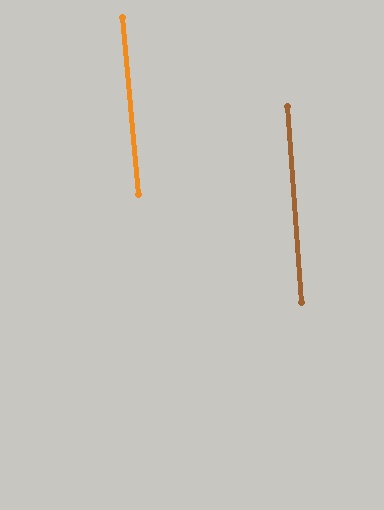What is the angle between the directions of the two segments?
Approximately 1 degree.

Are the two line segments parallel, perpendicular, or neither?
Parallel — their directions differ by only 1.2°.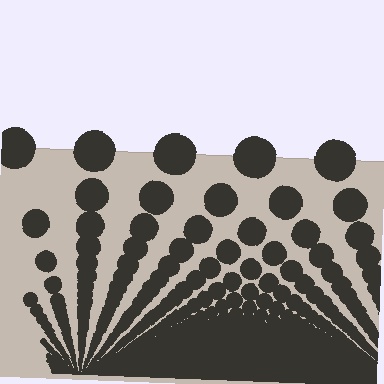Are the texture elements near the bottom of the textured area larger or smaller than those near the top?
Smaller. The gradient is inverted — elements near the bottom are smaller and denser.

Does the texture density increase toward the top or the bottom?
Density increases toward the bottom.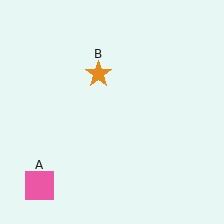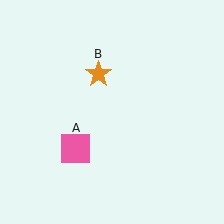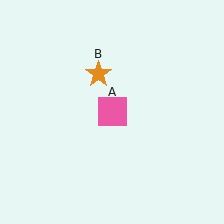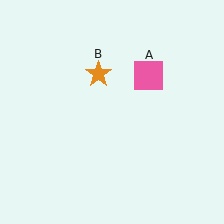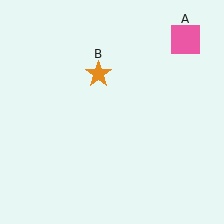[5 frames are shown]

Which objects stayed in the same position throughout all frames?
Orange star (object B) remained stationary.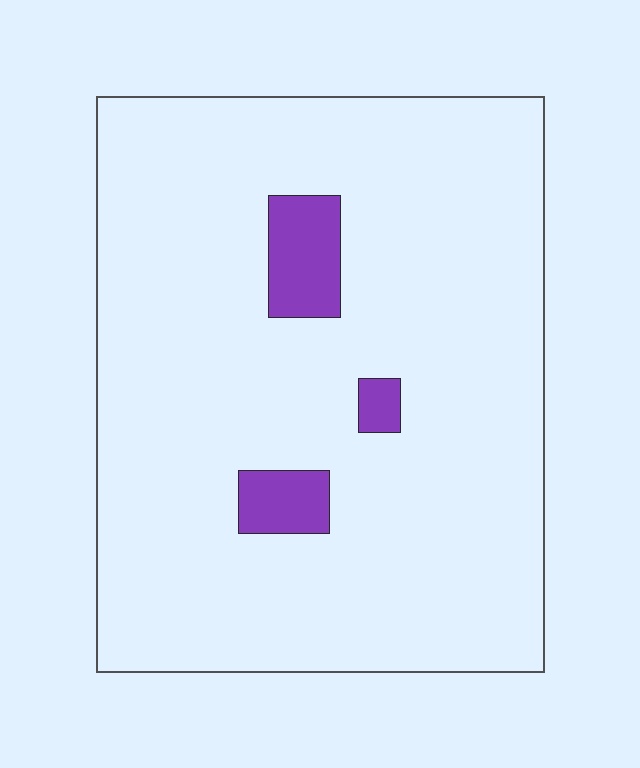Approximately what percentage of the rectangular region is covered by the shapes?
Approximately 5%.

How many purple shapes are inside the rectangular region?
3.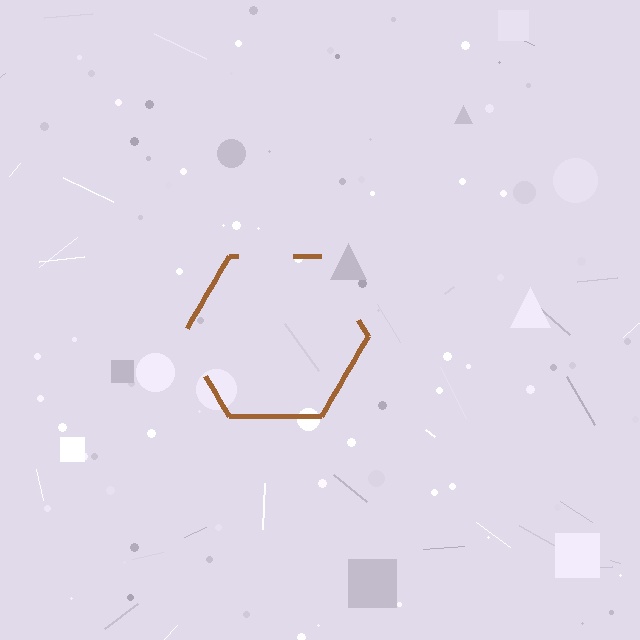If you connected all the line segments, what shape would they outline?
They would outline a hexagon.